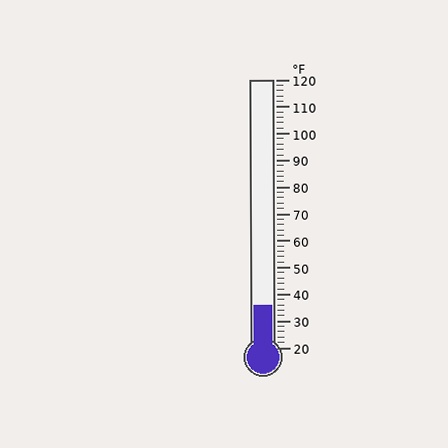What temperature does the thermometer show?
The thermometer shows approximately 36°F.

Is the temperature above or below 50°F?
The temperature is below 50°F.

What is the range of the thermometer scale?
The thermometer scale ranges from 20°F to 120°F.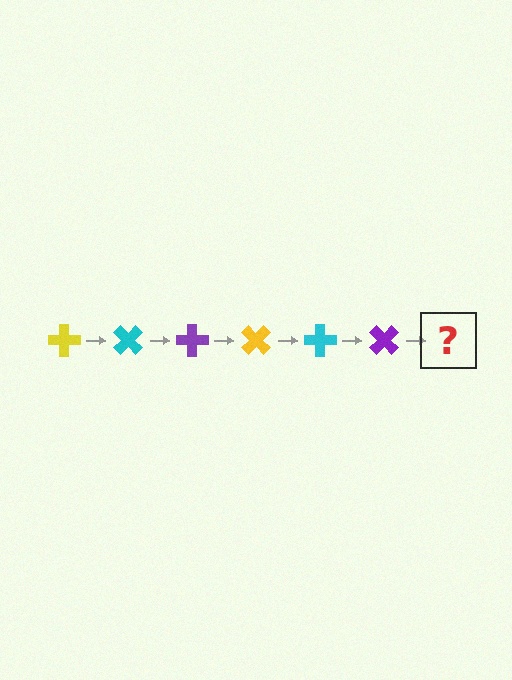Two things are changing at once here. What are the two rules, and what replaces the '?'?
The two rules are that it rotates 45 degrees each step and the color cycles through yellow, cyan, and purple. The '?' should be a yellow cross, rotated 270 degrees from the start.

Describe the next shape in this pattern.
It should be a yellow cross, rotated 270 degrees from the start.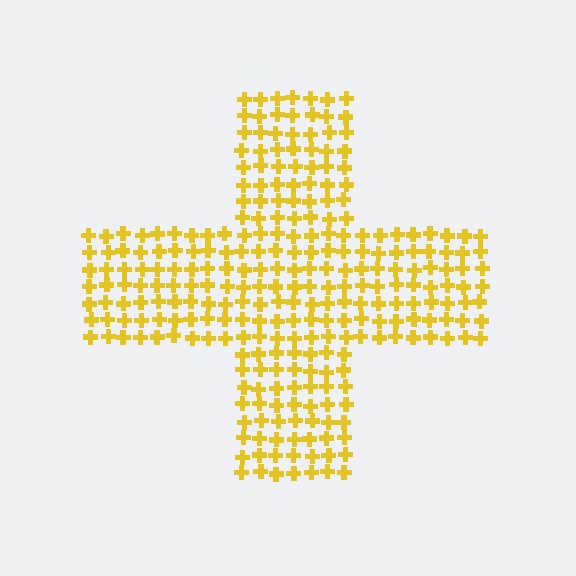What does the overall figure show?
The overall figure shows a cross.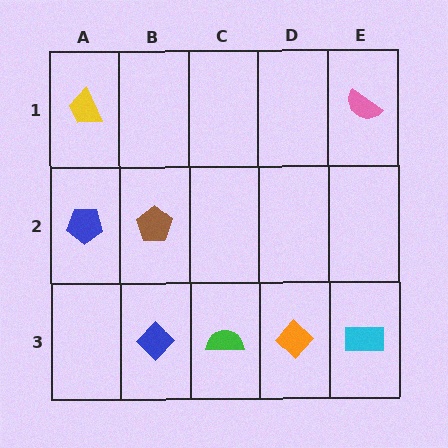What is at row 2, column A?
A blue pentagon.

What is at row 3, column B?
A blue diamond.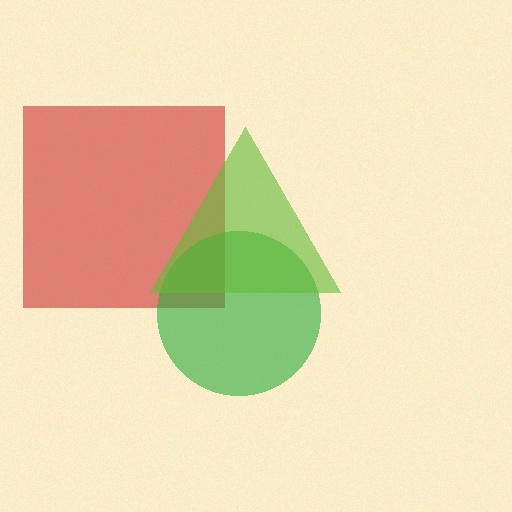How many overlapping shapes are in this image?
There are 3 overlapping shapes in the image.